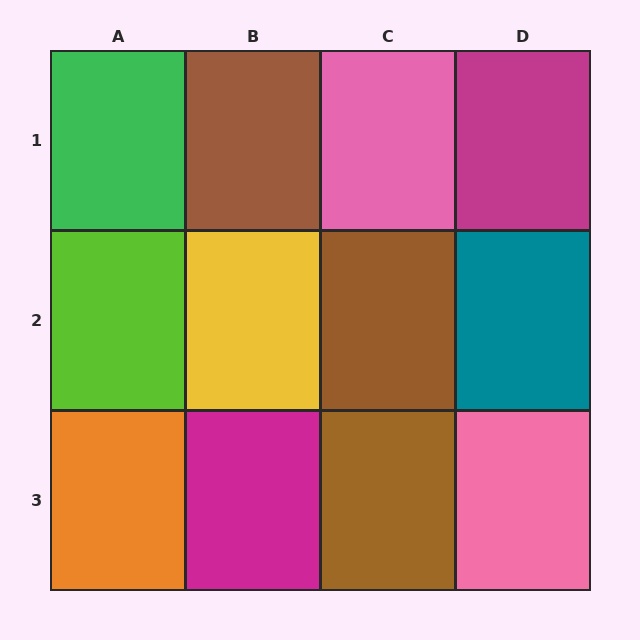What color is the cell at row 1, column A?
Green.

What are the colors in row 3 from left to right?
Orange, magenta, brown, pink.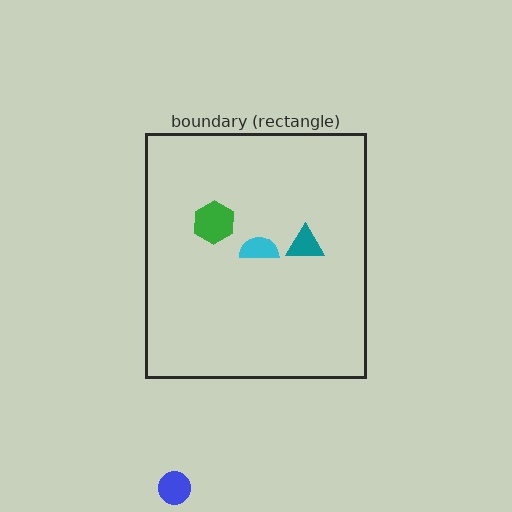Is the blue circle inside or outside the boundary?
Outside.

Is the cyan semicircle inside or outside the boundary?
Inside.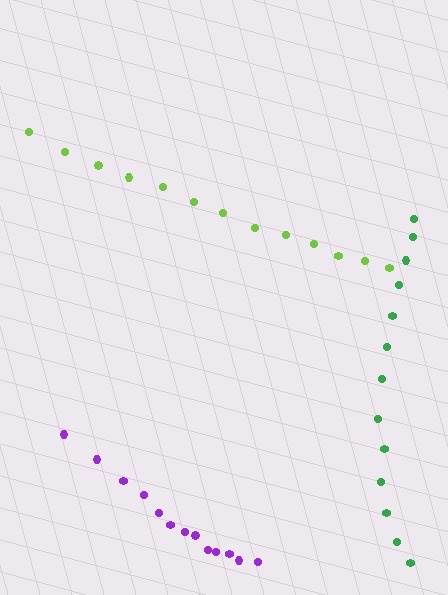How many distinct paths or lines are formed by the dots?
There are 3 distinct paths.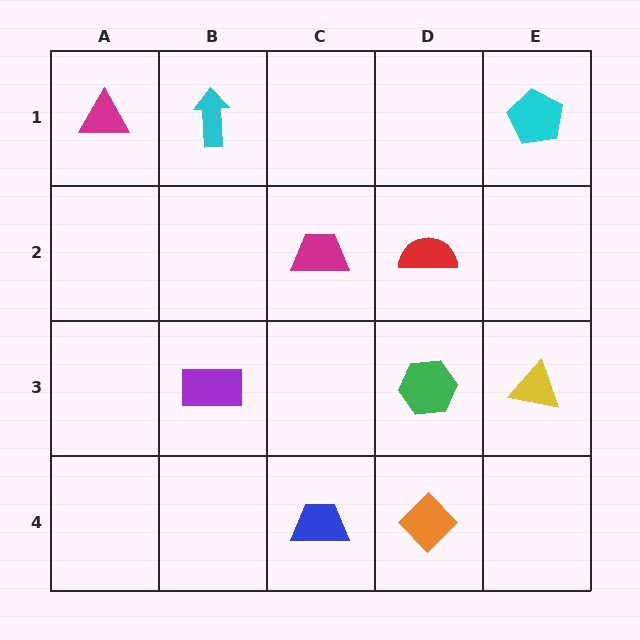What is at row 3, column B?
A purple rectangle.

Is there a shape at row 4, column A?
No, that cell is empty.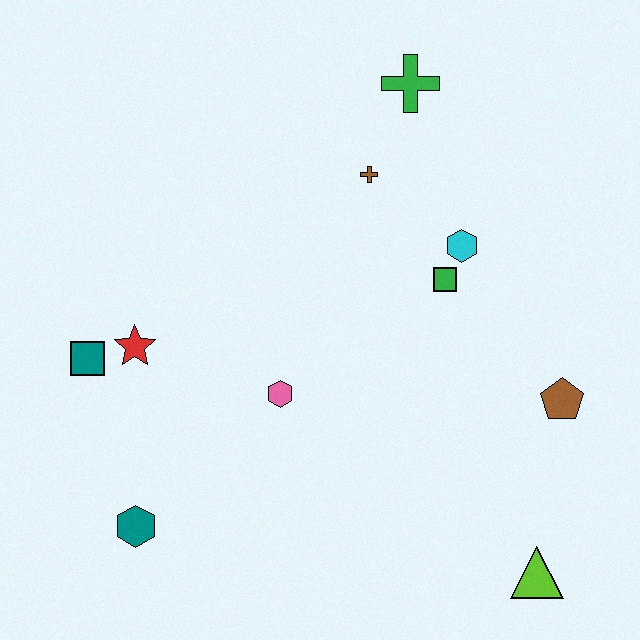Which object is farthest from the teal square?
The lime triangle is farthest from the teal square.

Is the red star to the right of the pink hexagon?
No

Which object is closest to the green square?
The cyan hexagon is closest to the green square.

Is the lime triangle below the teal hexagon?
Yes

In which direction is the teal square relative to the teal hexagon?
The teal square is above the teal hexagon.